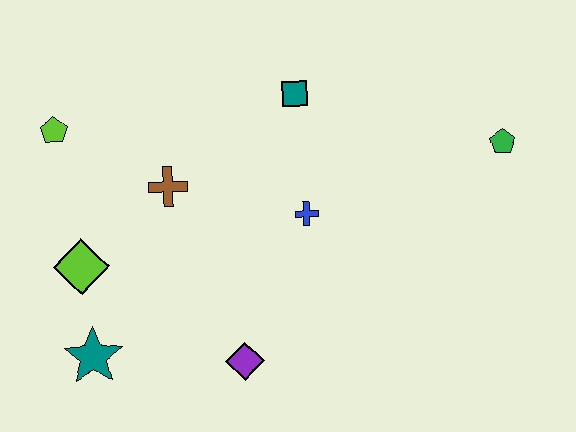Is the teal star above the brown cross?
No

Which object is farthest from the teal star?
The green pentagon is farthest from the teal star.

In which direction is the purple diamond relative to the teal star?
The purple diamond is to the right of the teal star.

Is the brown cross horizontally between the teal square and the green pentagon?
No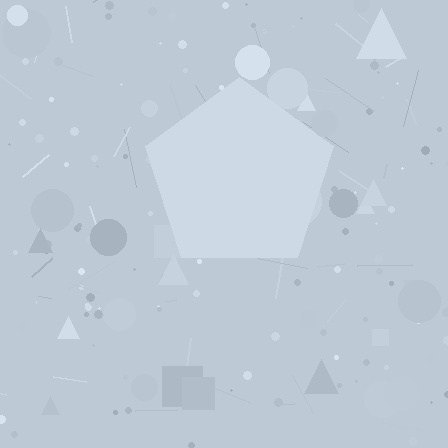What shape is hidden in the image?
A pentagon is hidden in the image.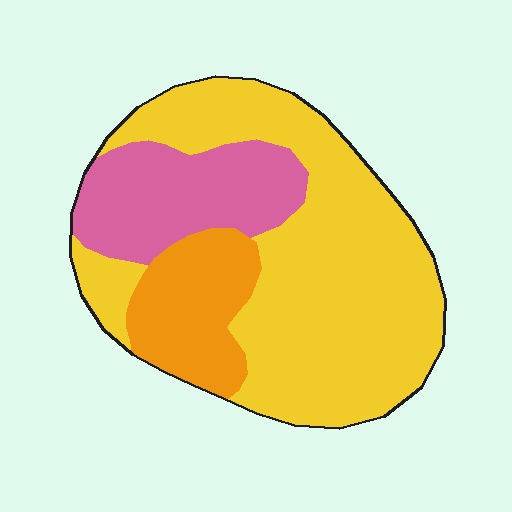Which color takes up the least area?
Orange, at roughly 15%.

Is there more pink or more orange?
Pink.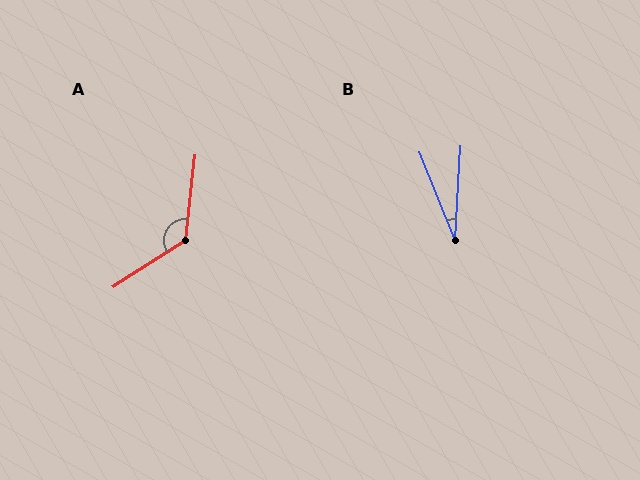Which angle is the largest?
A, at approximately 129 degrees.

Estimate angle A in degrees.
Approximately 129 degrees.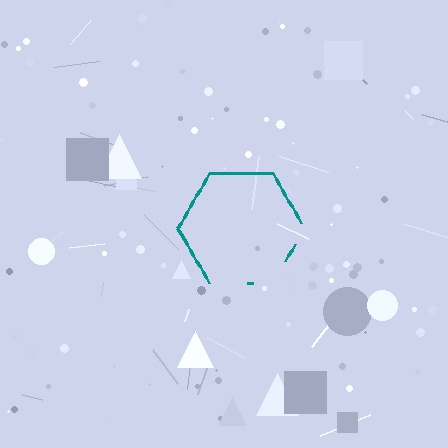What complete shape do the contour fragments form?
The contour fragments form a hexagon.